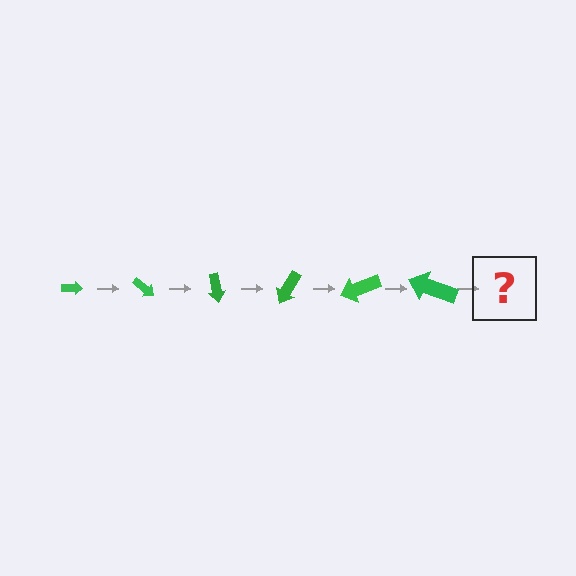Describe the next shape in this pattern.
It should be an arrow, larger than the previous one and rotated 240 degrees from the start.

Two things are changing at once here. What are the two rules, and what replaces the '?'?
The two rules are that the arrow grows larger each step and it rotates 40 degrees each step. The '?' should be an arrow, larger than the previous one and rotated 240 degrees from the start.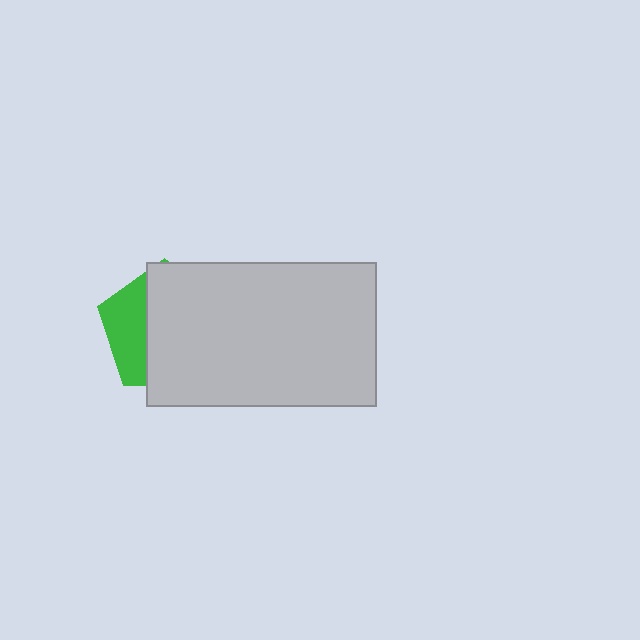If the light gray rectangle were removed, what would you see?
You would see the complete green pentagon.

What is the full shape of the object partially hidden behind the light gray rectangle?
The partially hidden object is a green pentagon.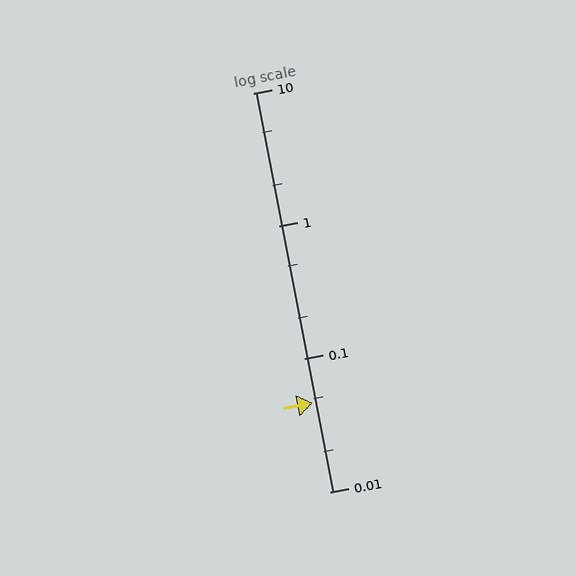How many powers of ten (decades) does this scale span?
The scale spans 3 decades, from 0.01 to 10.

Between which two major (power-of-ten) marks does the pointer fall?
The pointer is between 0.01 and 0.1.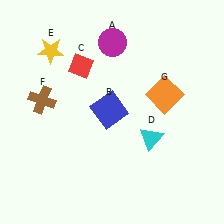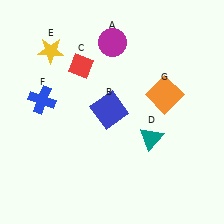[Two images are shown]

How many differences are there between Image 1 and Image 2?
There are 2 differences between the two images.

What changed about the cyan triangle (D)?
In Image 1, D is cyan. In Image 2, it changed to teal.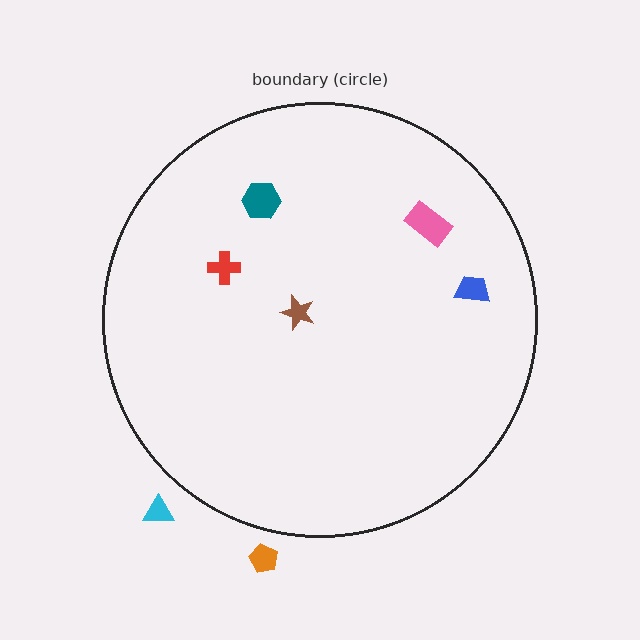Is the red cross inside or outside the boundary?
Inside.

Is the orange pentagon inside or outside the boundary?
Outside.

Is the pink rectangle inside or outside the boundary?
Inside.